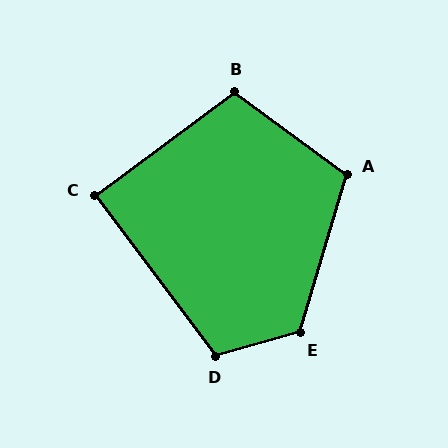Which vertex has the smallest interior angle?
C, at approximately 90 degrees.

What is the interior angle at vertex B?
Approximately 107 degrees (obtuse).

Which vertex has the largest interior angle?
E, at approximately 122 degrees.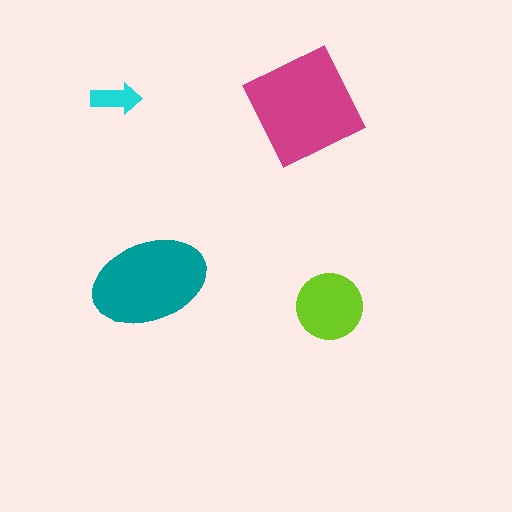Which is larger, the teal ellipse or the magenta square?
The magenta square.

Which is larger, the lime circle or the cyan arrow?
The lime circle.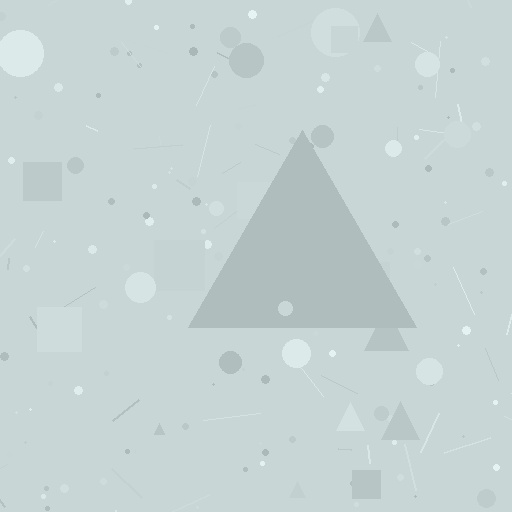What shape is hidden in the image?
A triangle is hidden in the image.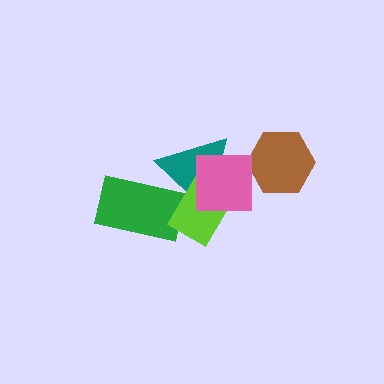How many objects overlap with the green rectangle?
2 objects overlap with the green rectangle.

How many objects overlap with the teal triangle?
3 objects overlap with the teal triangle.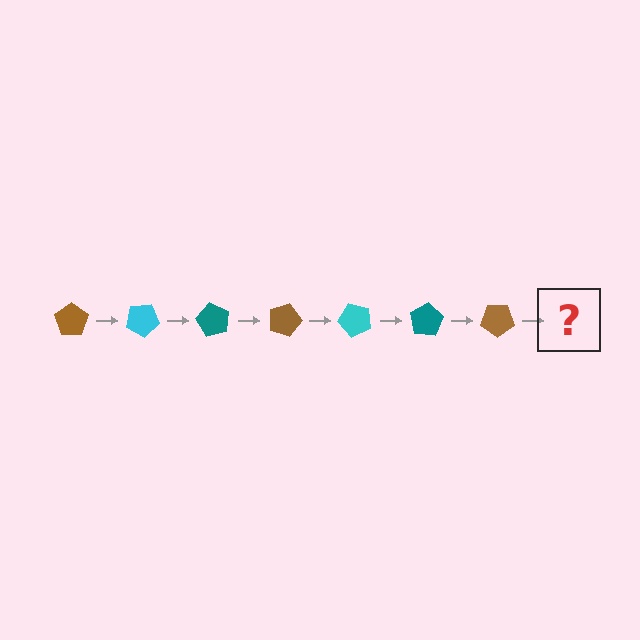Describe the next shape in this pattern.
It should be a cyan pentagon, rotated 210 degrees from the start.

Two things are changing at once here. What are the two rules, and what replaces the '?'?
The two rules are that it rotates 30 degrees each step and the color cycles through brown, cyan, and teal. The '?' should be a cyan pentagon, rotated 210 degrees from the start.